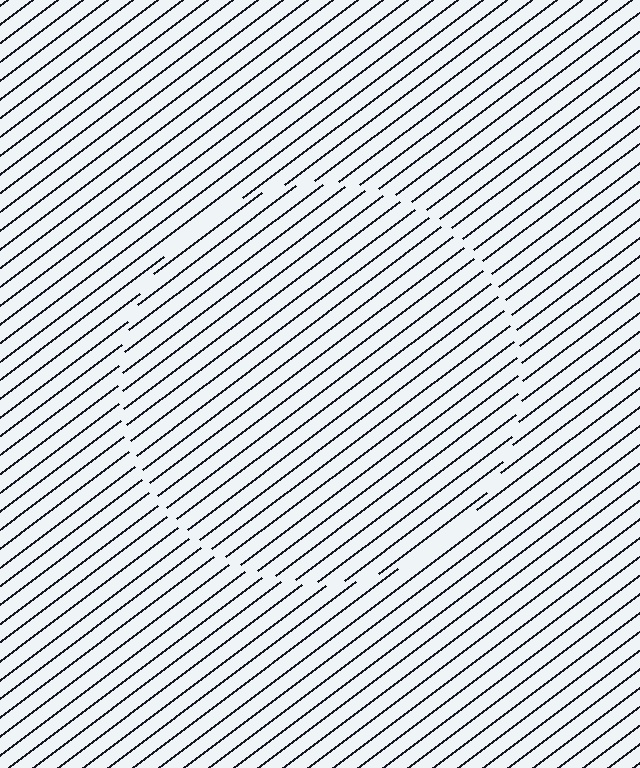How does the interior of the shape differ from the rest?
The interior of the shape contains the same grating, shifted by half a period — the contour is defined by the phase discontinuity where line-ends from the inner and outer gratings abut.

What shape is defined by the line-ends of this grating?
An illusory circle. The interior of the shape contains the same grating, shifted by half a period — the contour is defined by the phase discontinuity where line-ends from the inner and outer gratings abut.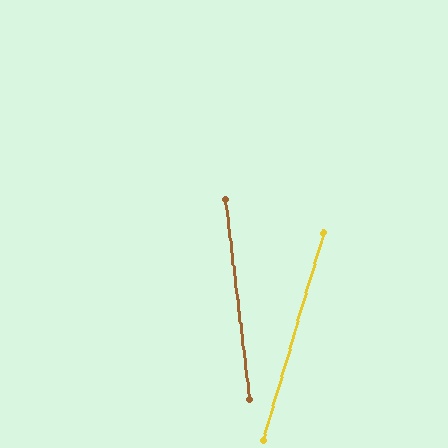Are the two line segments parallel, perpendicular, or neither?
Neither parallel nor perpendicular — they differ by about 23°.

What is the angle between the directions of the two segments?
Approximately 23 degrees.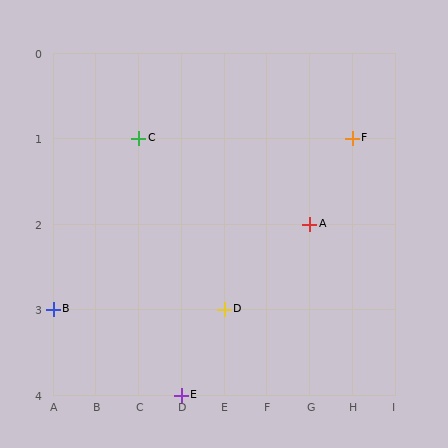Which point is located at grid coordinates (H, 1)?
Point F is at (H, 1).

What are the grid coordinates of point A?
Point A is at grid coordinates (G, 2).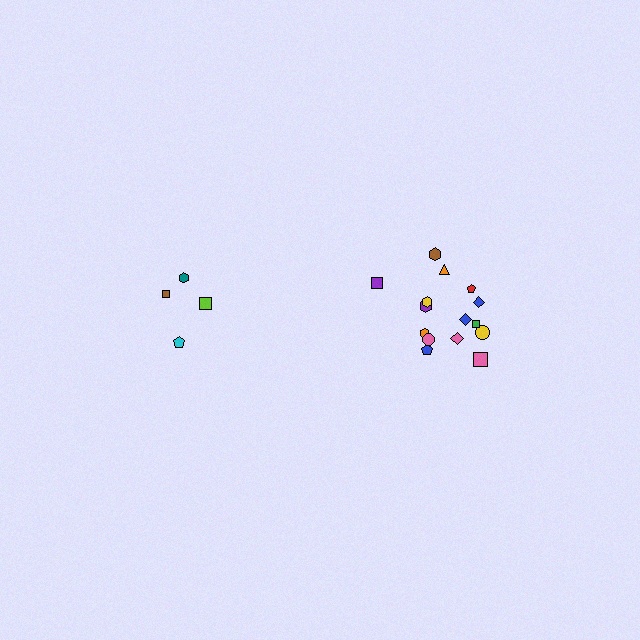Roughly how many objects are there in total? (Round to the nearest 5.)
Roughly 20 objects in total.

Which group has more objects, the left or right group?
The right group.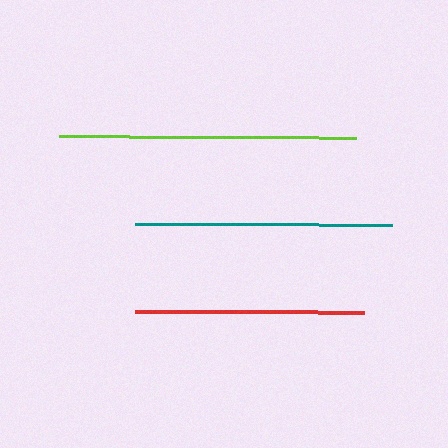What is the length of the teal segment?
The teal segment is approximately 257 pixels long.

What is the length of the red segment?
The red segment is approximately 229 pixels long.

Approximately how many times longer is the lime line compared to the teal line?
The lime line is approximately 1.2 times the length of the teal line.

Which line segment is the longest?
The lime line is the longest at approximately 297 pixels.